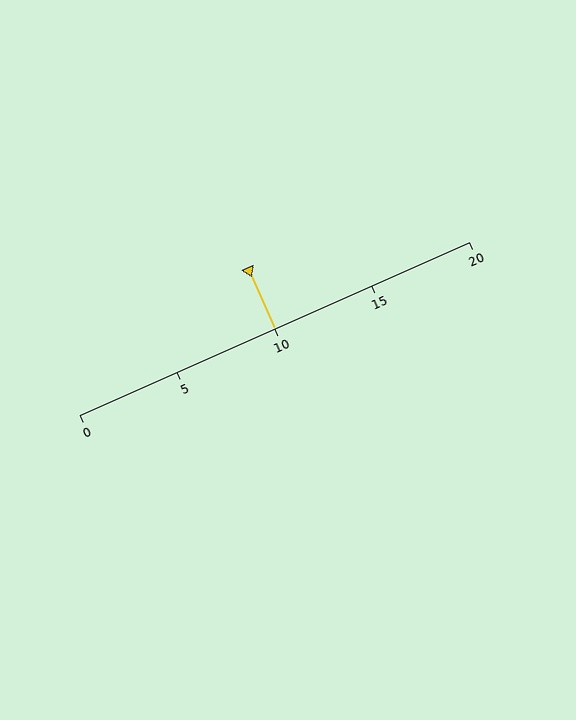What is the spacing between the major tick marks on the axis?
The major ticks are spaced 5 apart.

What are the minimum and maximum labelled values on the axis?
The axis runs from 0 to 20.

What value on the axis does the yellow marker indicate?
The marker indicates approximately 10.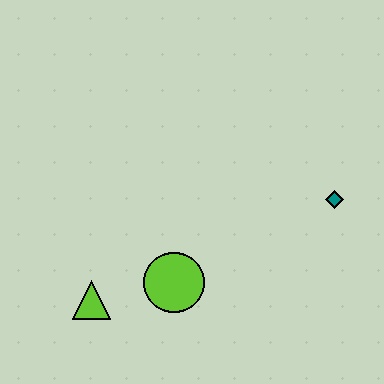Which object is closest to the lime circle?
The lime triangle is closest to the lime circle.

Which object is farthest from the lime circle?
The teal diamond is farthest from the lime circle.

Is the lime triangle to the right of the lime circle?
No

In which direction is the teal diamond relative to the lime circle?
The teal diamond is to the right of the lime circle.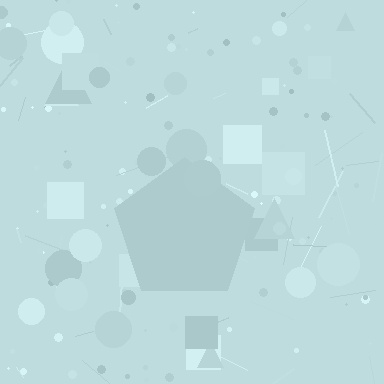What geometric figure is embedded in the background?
A pentagon is embedded in the background.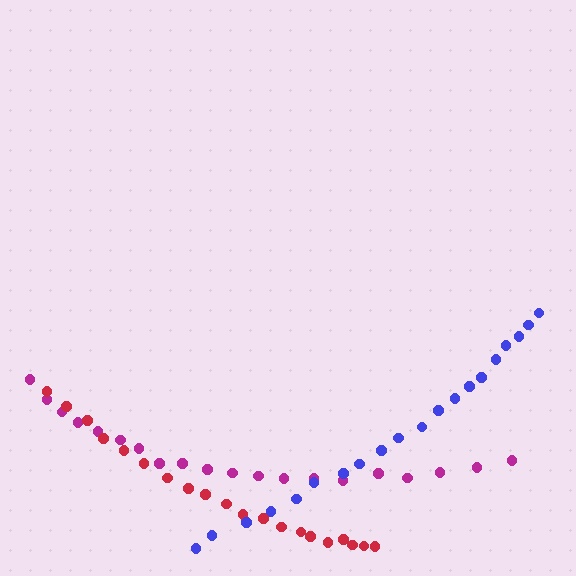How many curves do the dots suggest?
There are 3 distinct paths.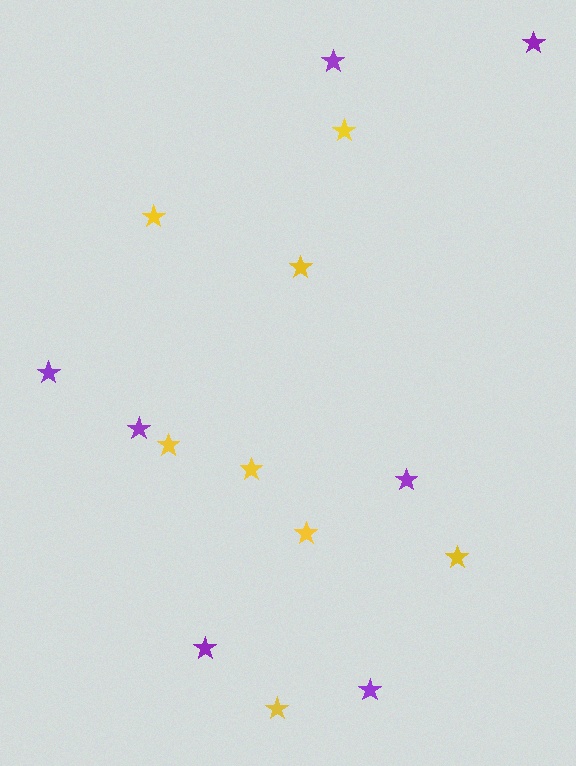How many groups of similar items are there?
There are 2 groups: one group of purple stars (7) and one group of yellow stars (8).